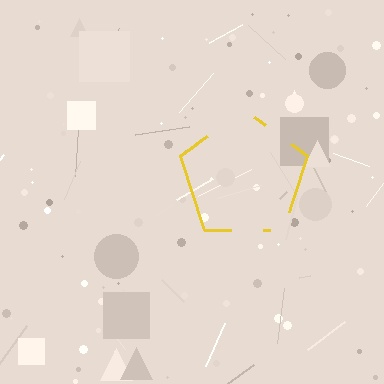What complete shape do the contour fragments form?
The contour fragments form a pentagon.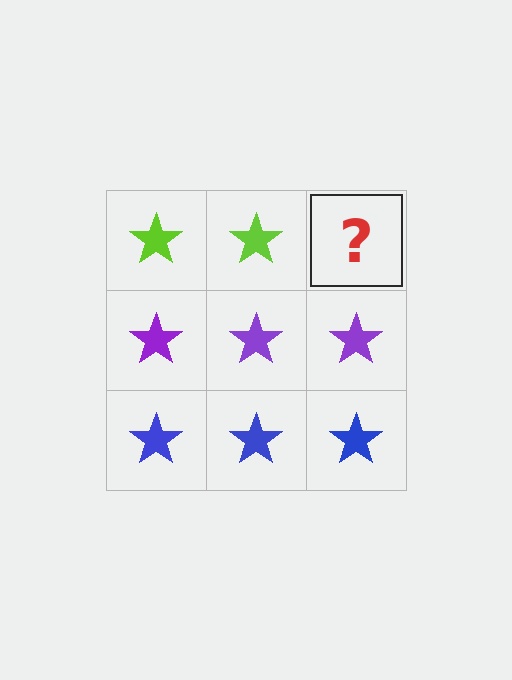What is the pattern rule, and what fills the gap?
The rule is that each row has a consistent color. The gap should be filled with a lime star.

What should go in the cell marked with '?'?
The missing cell should contain a lime star.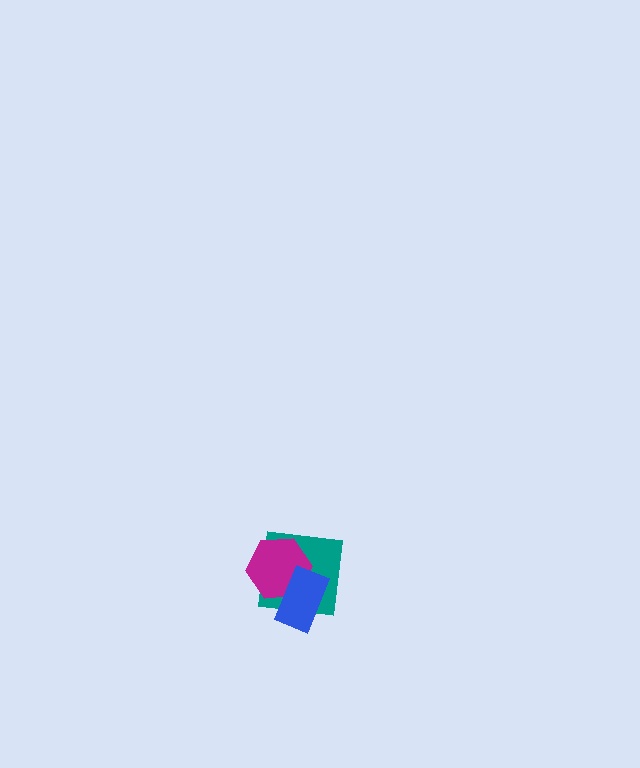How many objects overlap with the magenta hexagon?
2 objects overlap with the magenta hexagon.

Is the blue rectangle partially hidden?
No, no other shape covers it.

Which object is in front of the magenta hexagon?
The blue rectangle is in front of the magenta hexagon.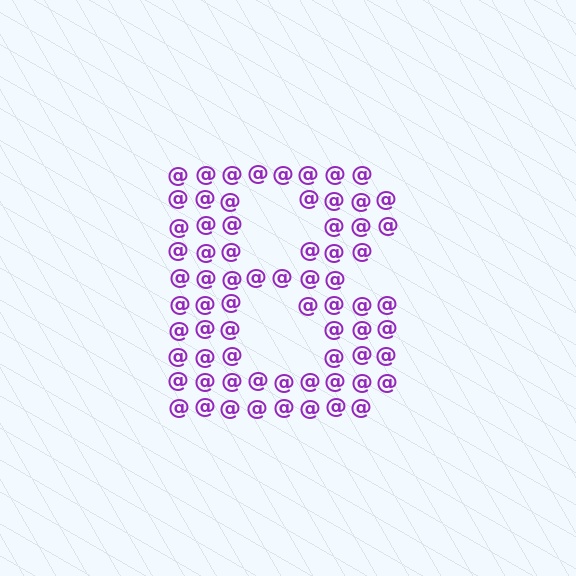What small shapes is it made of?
It is made of small at signs.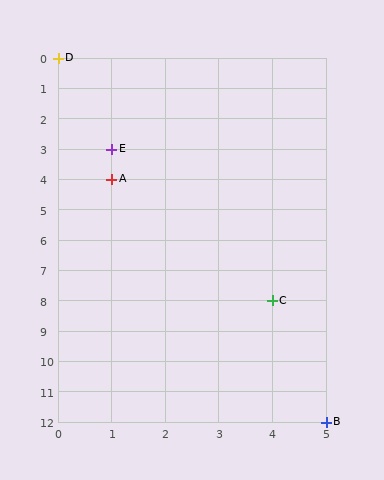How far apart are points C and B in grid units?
Points C and B are 1 column and 4 rows apart (about 4.1 grid units diagonally).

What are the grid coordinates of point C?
Point C is at grid coordinates (4, 8).